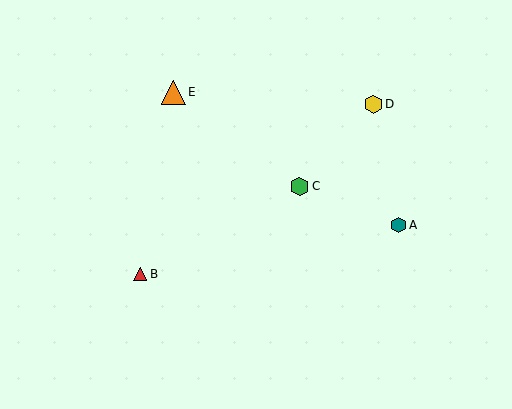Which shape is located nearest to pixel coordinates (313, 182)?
The green hexagon (labeled C) at (299, 186) is nearest to that location.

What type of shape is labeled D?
Shape D is a yellow hexagon.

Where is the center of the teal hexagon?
The center of the teal hexagon is at (399, 225).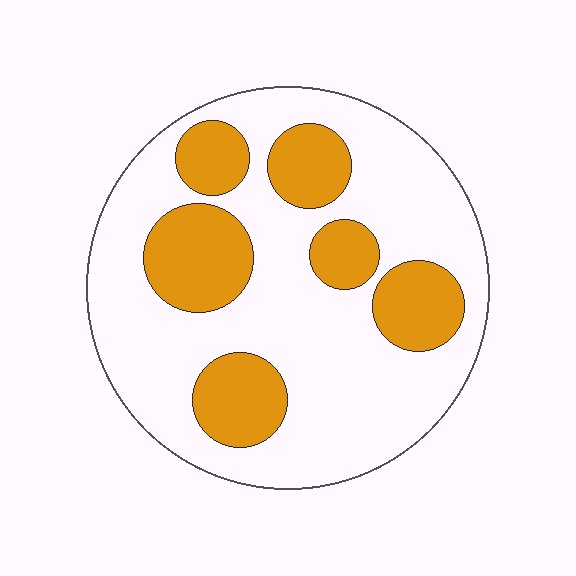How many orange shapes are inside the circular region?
6.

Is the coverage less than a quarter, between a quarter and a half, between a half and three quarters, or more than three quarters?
Between a quarter and a half.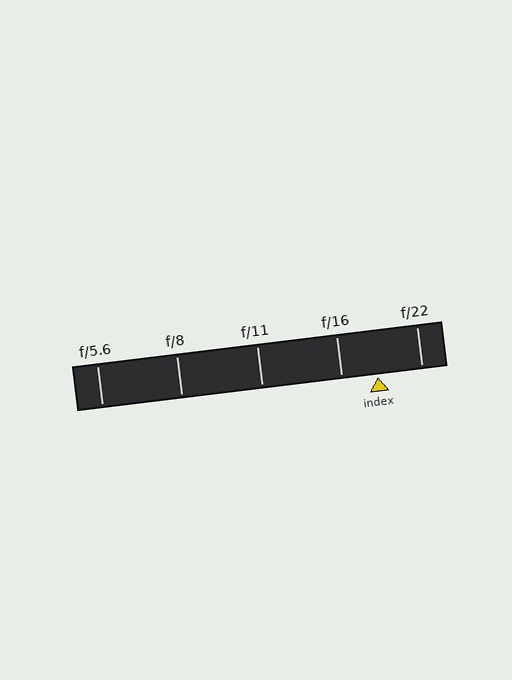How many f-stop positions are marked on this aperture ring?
There are 5 f-stop positions marked.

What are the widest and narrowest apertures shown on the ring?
The widest aperture shown is f/5.6 and the narrowest is f/22.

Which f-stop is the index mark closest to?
The index mark is closest to f/16.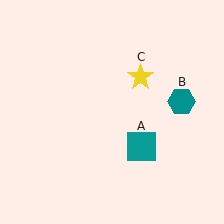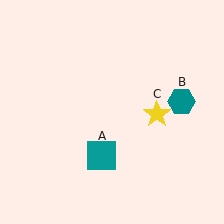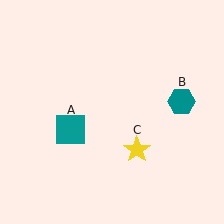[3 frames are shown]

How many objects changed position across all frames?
2 objects changed position: teal square (object A), yellow star (object C).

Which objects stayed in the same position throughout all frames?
Teal hexagon (object B) remained stationary.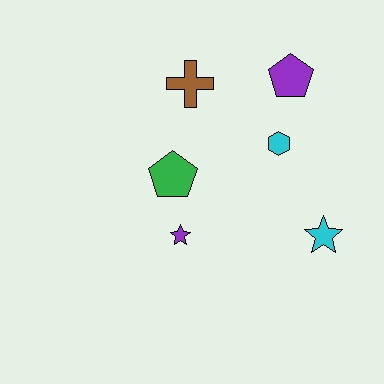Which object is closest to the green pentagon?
The purple star is closest to the green pentagon.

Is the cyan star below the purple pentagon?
Yes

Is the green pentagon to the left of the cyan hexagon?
Yes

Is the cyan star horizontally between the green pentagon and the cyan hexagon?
No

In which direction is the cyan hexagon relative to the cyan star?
The cyan hexagon is above the cyan star.